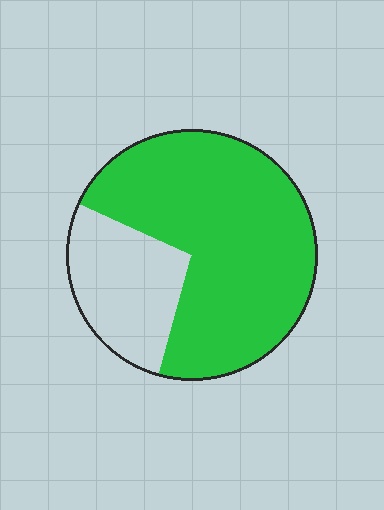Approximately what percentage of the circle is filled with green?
Approximately 75%.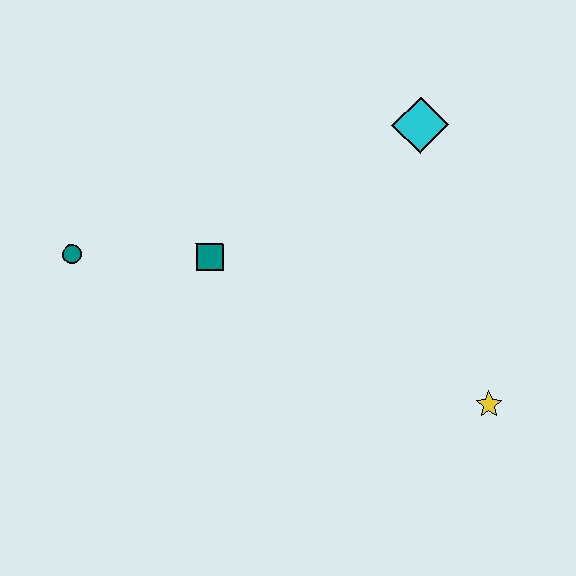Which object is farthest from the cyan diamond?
The teal circle is farthest from the cyan diamond.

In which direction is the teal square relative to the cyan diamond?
The teal square is to the left of the cyan diamond.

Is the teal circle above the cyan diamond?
No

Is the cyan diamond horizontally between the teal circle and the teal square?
No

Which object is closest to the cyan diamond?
The teal square is closest to the cyan diamond.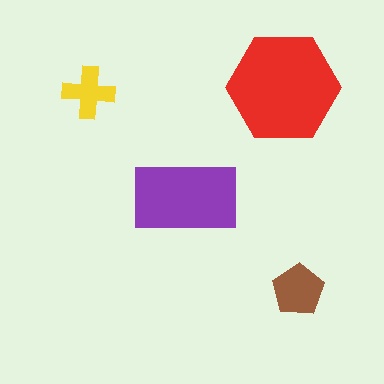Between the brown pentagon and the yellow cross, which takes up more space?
The brown pentagon.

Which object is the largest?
The red hexagon.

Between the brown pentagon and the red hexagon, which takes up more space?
The red hexagon.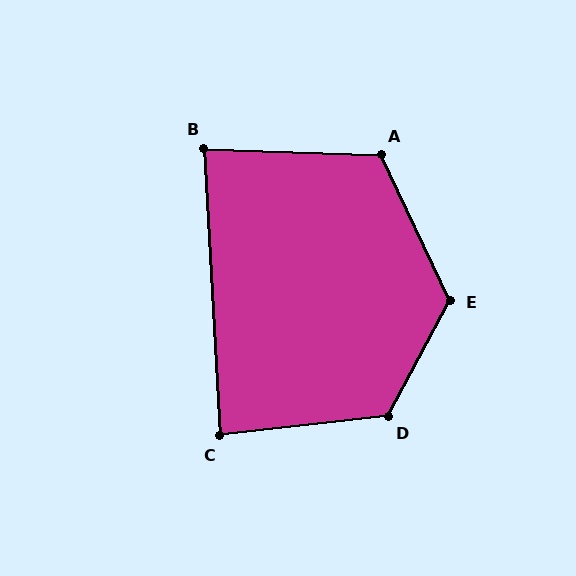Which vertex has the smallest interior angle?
B, at approximately 85 degrees.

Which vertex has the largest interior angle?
E, at approximately 127 degrees.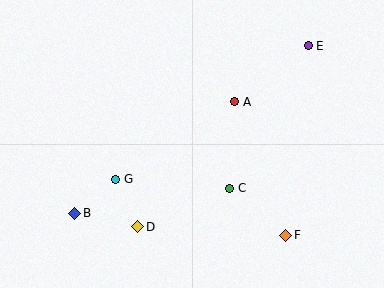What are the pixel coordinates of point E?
Point E is at (308, 46).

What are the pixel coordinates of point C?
Point C is at (230, 188).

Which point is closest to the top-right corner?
Point E is closest to the top-right corner.